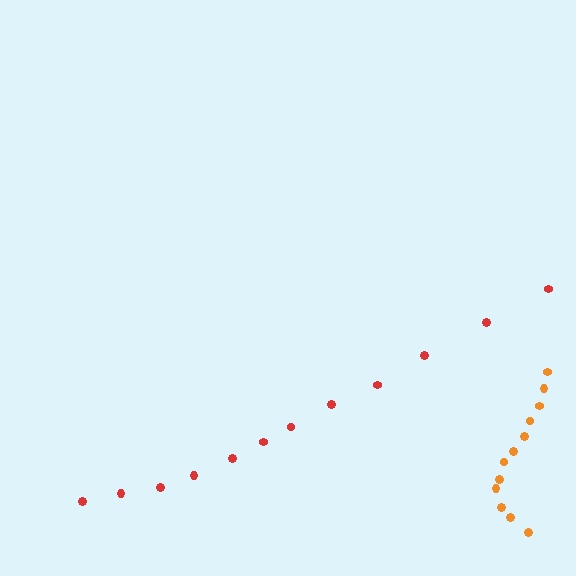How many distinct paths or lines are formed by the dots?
There are 2 distinct paths.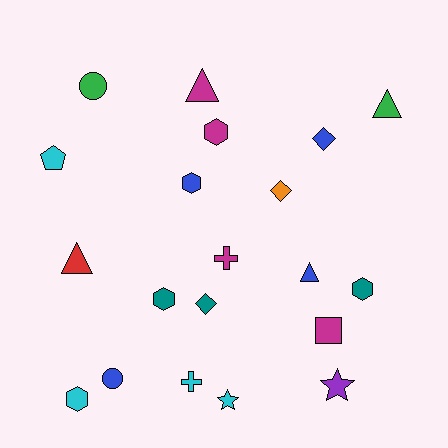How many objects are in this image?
There are 20 objects.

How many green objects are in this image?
There are 2 green objects.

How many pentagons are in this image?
There is 1 pentagon.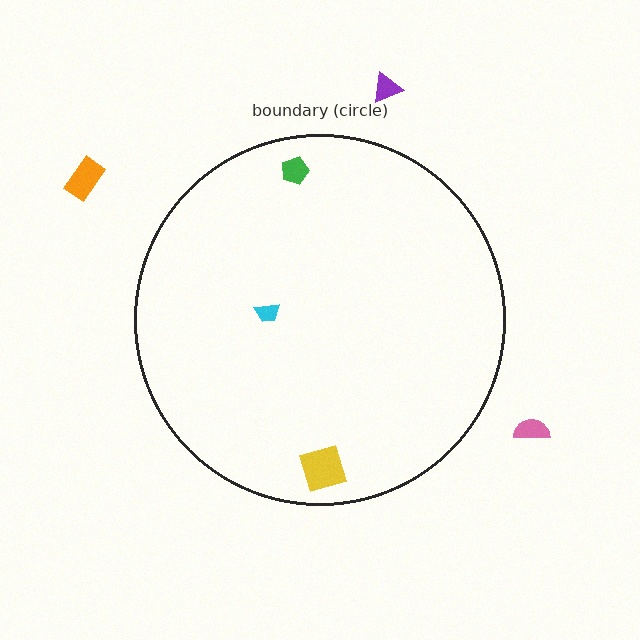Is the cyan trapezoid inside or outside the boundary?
Inside.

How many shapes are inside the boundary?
3 inside, 3 outside.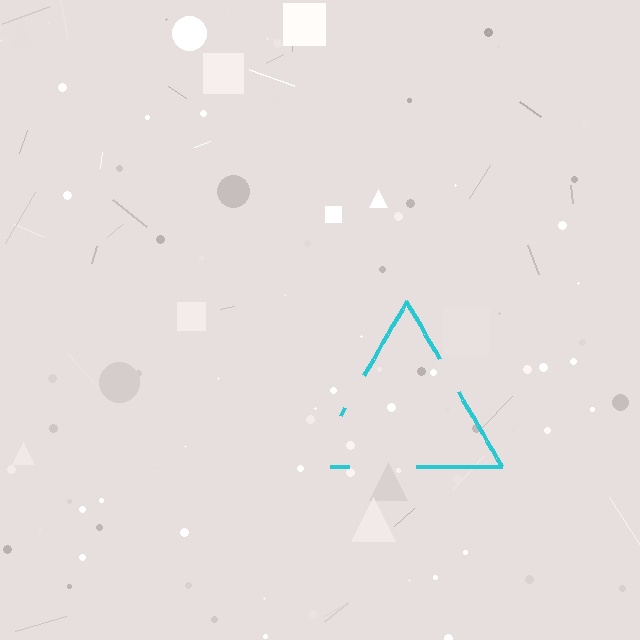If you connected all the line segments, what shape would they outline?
They would outline a triangle.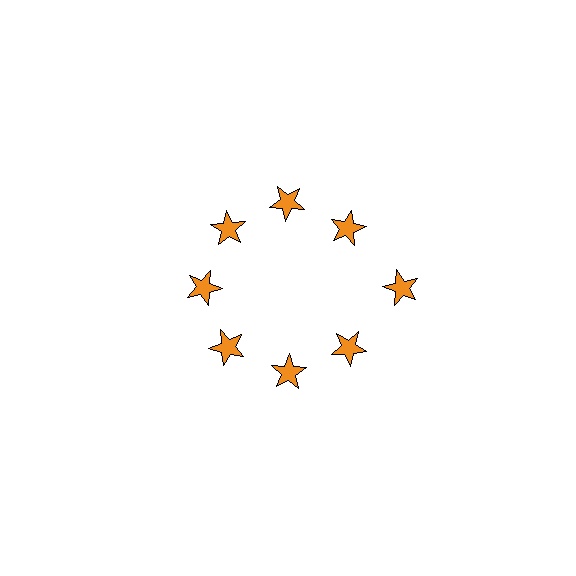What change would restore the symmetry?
The symmetry would be restored by moving it inward, back onto the ring so that all 8 stars sit at equal angles and equal distance from the center.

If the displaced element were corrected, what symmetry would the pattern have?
It would have 8-fold rotational symmetry — the pattern would map onto itself every 45 degrees.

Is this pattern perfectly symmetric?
No. The 8 orange stars are arranged in a ring, but one element near the 3 o'clock position is pushed outward from the center, breaking the 8-fold rotational symmetry.